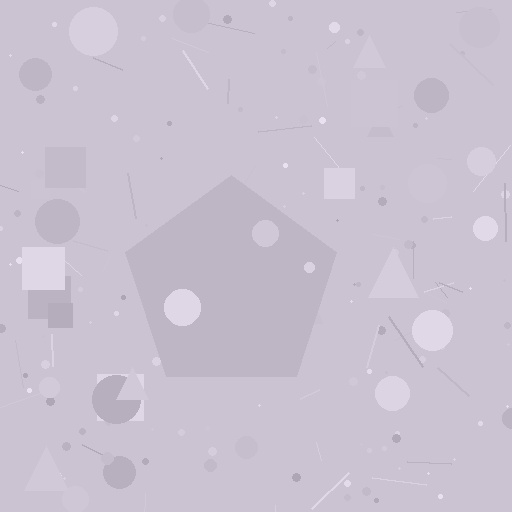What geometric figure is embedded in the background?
A pentagon is embedded in the background.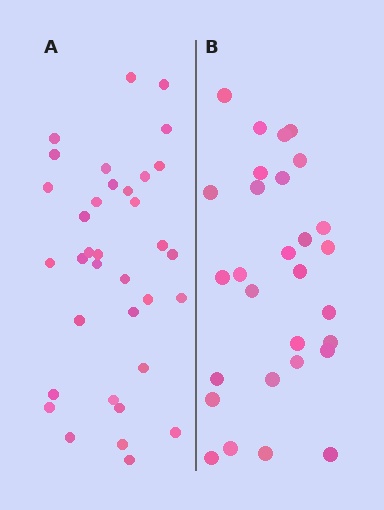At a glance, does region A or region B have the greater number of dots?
Region A (the left region) has more dots.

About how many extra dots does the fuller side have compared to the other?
Region A has about 6 more dots than region B.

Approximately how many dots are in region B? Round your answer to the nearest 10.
About 30 dots. (The exact count is 29, which rounds to 30.)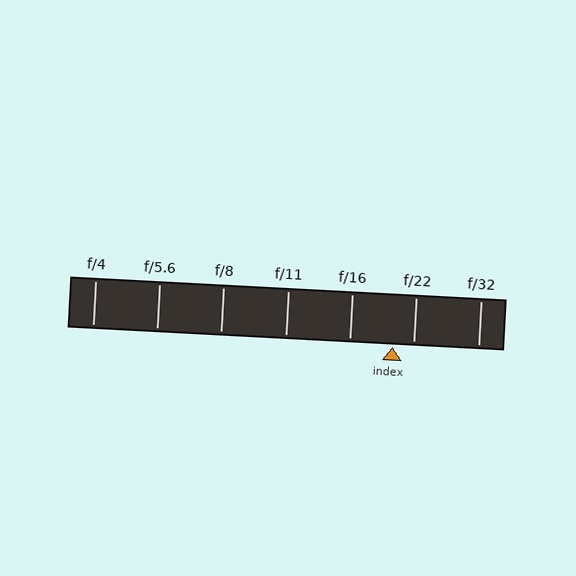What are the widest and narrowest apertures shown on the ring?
The widest aperture shown is f/4 and the narrowest is f/32.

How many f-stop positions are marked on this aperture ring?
There are 7 f-stop positions marked.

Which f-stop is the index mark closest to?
The index mark is closest to f/22.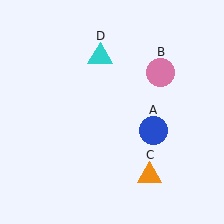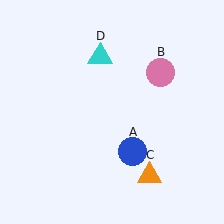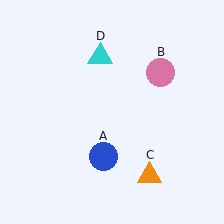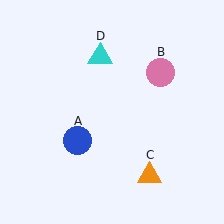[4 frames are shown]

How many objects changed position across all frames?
1 object changed position: blue circle (object A).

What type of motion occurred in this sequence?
The blue circle (object A) rotated clockwise around the center of the scene.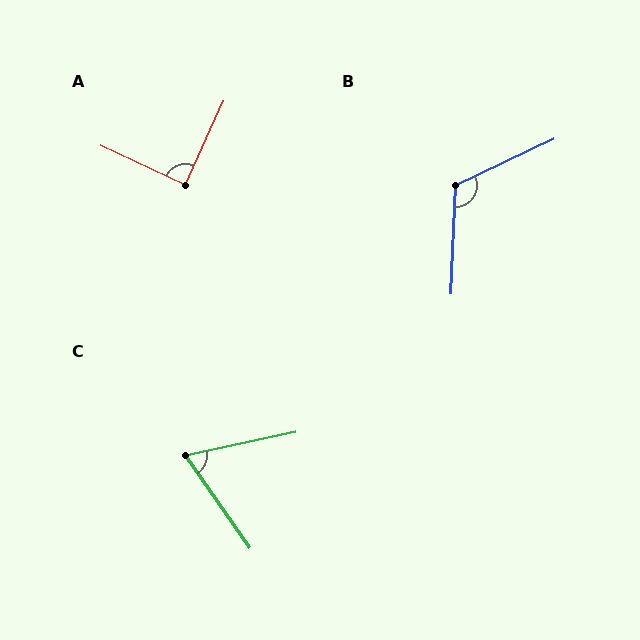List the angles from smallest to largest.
C (67°), A (90°), B (118°).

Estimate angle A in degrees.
Approximately 90 degrees.